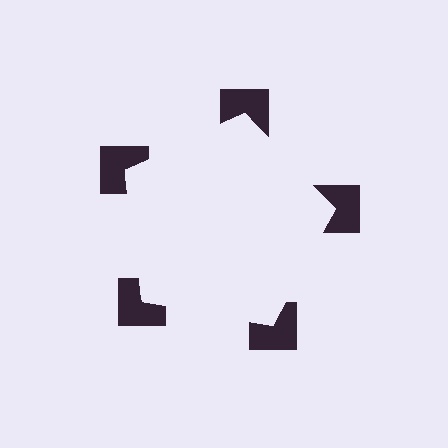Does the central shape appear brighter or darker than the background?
It typically appears slightly brighter than the background, even though no actual brightness change is drawn.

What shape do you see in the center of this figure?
An illusory pentagon — its edges are inferred from the aligned wedge cuts in the notched squares, not physically drawn.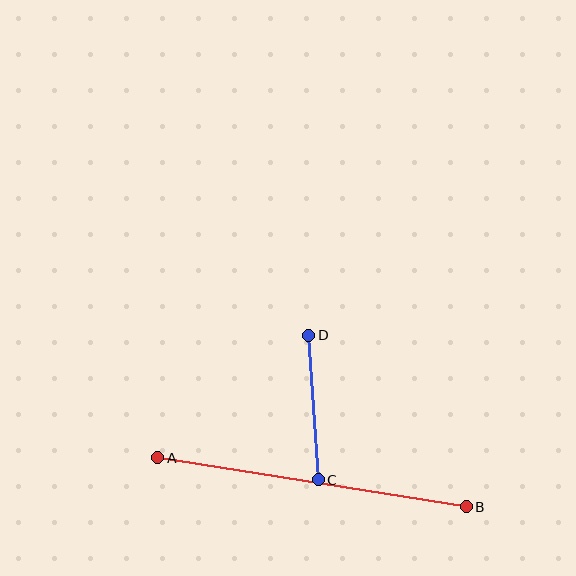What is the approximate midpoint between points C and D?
The midpoint is at approximately (314, 408) pixels.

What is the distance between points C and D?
The distance is approximately 145 pixels.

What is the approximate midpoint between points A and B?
The midpoint is at approximately (312, 482) pixels.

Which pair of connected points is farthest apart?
Points A and B are farthest apart.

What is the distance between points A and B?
The distance is approximately 312 pixels.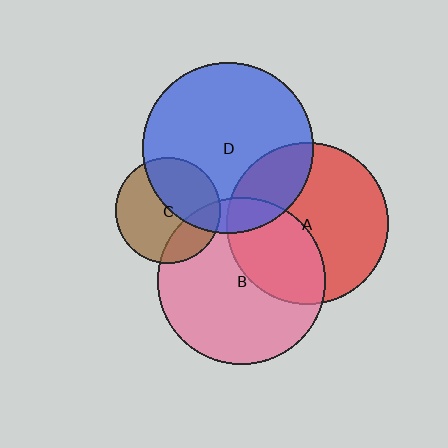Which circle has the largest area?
Circle D (blue).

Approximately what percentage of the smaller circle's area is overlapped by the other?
Approximately 25%.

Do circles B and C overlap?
Yes.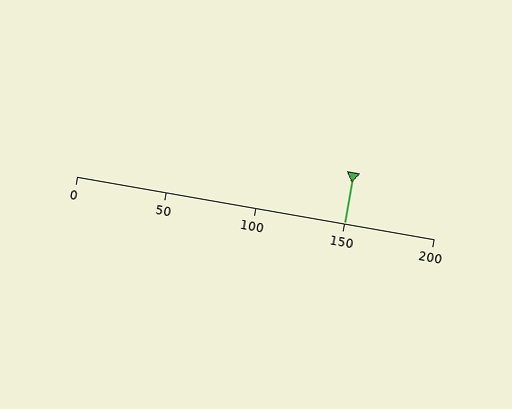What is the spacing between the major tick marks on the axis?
The major ticks are spaced 50 apart.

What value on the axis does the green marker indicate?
The marker indicates approximately 150.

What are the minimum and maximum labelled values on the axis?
The axis runs from 0 to 200.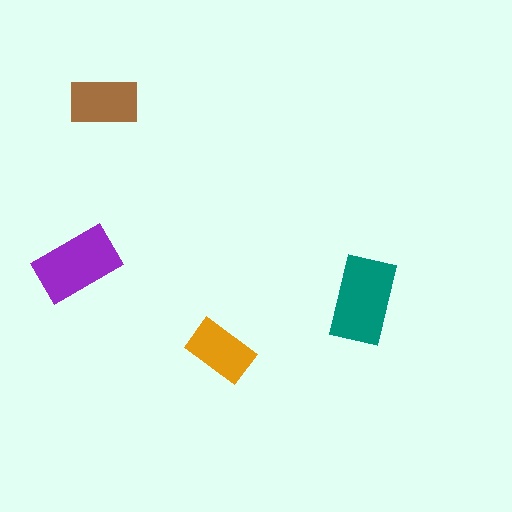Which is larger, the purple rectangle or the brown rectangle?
The purple one.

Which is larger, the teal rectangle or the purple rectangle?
The teal one.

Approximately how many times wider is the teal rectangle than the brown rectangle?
About 1.5 times wider.